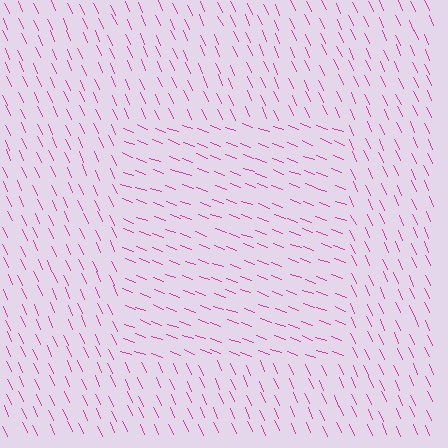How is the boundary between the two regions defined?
The boundary is defined purely by a change in line orientation (approximately 45 degrees difference). All lines are the same color and thickness.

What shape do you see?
I see a rectangle.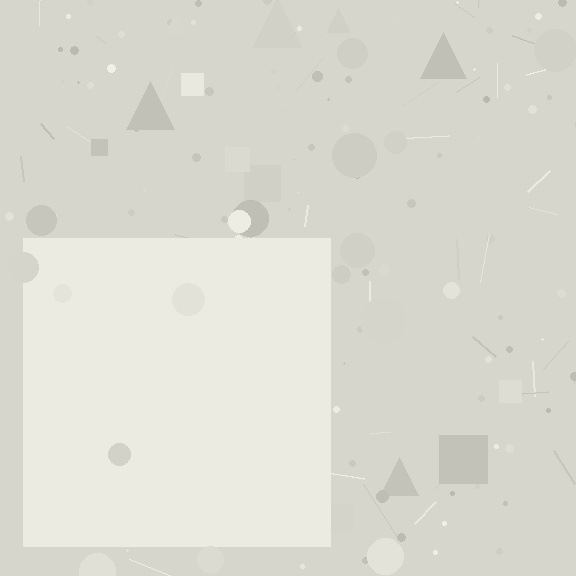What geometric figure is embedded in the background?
A square is embedded in the background.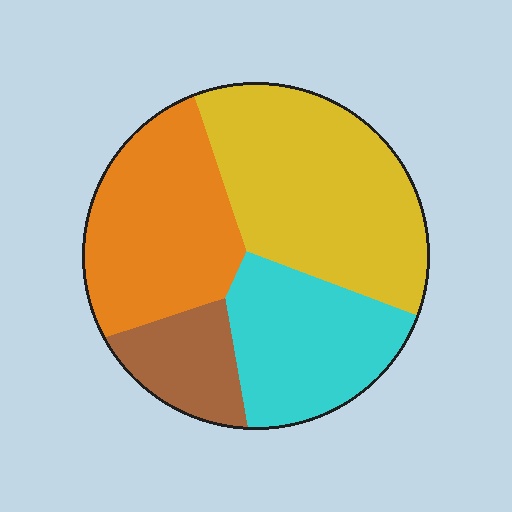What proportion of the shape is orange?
Orange takes up between a sixth and a third of the shape.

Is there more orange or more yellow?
Yellow.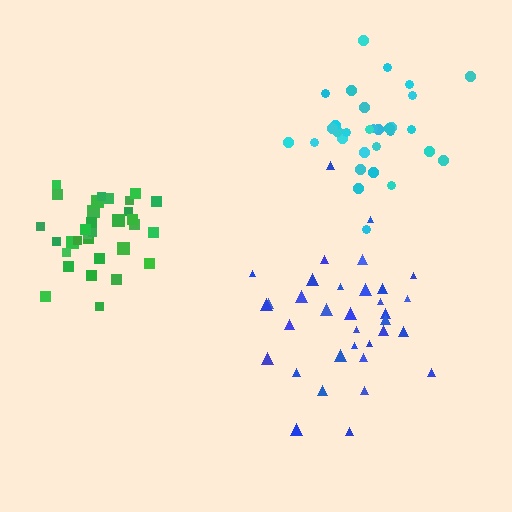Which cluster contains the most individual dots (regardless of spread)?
Blue (34).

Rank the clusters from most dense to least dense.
green, cyan, blue.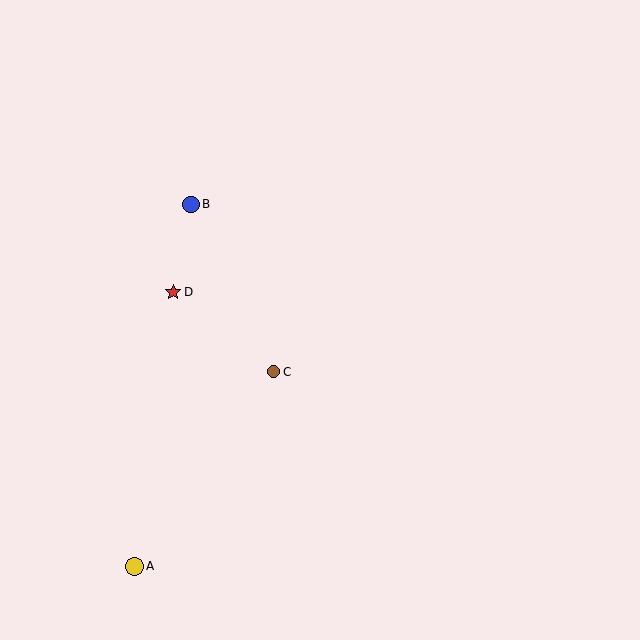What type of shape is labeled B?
Shape B is a blue circle.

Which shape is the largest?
The yellow circle (labeled A) is the largest.